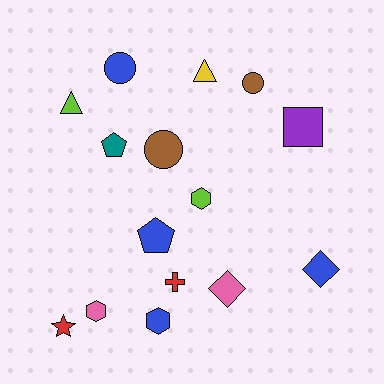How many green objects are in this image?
There are no green objects.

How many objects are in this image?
There are 15 objects.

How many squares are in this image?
There is 1 square.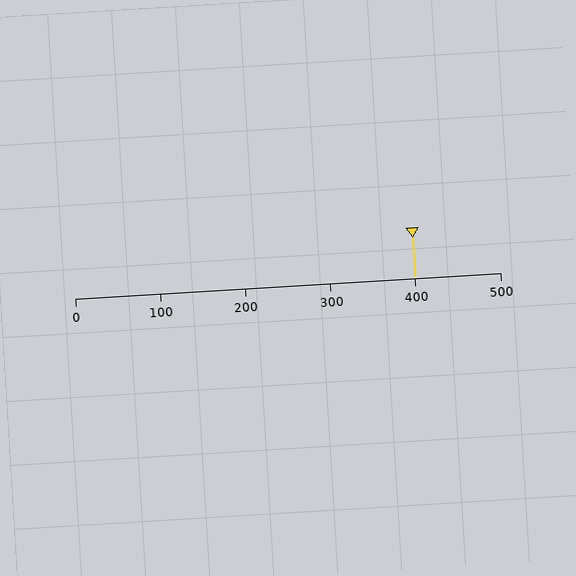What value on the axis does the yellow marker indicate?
The marker indicates approximately 400.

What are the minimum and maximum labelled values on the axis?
The axis runs from 0 to 500.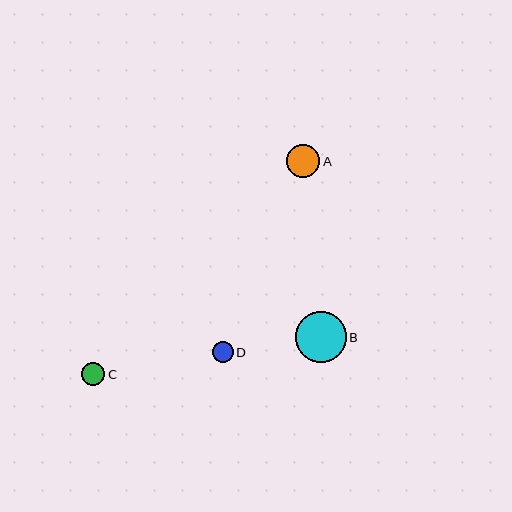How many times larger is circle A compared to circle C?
Circle A is approximately 1.4 times the size of circle C.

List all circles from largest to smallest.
From largest to smallest: B, A, C, D.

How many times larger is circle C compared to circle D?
Circle C is approximately 1.1 times the size of circle D.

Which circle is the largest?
Circle B is the largest with a size of approximately 51 pixels.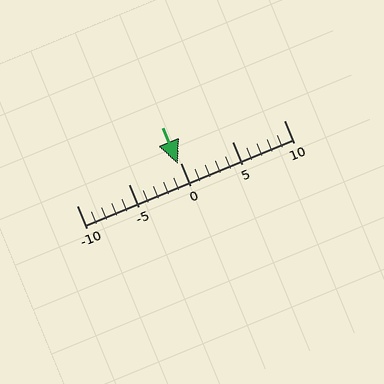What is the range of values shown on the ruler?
The ruler shows values from -10 to 10.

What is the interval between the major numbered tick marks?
The major tick marks are spaced 5 units apart.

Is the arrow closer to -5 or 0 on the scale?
The arrow is closer to 0.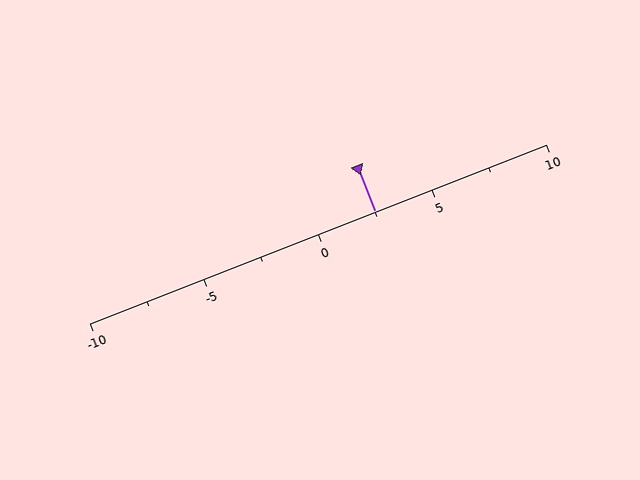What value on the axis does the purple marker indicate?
The marker indicates approximately 2.5.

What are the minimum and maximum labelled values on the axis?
The axis runs from -10 to 10.